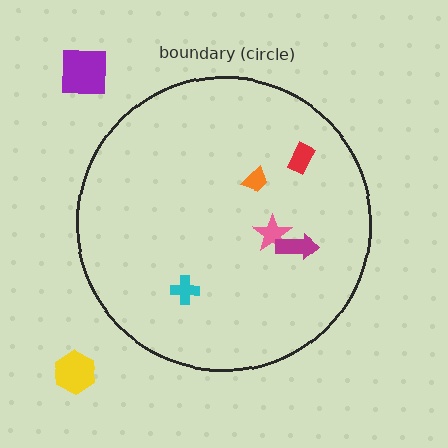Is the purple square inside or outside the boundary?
Outside.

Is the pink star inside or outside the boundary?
Inside.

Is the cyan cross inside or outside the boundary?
Inside.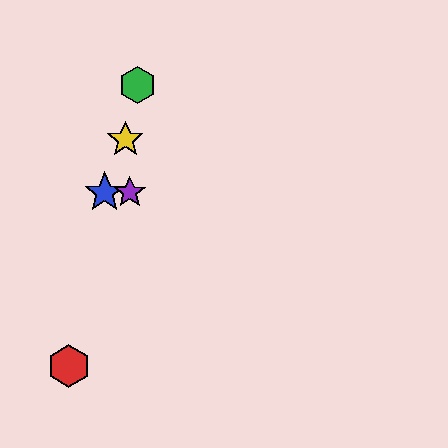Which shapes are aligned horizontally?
The blue star, the purple star are aligned horizontally.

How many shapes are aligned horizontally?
2 shapes (the blue star, the purple star) are aligned horizontally.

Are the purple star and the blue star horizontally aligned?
Yes, both are at y≈193.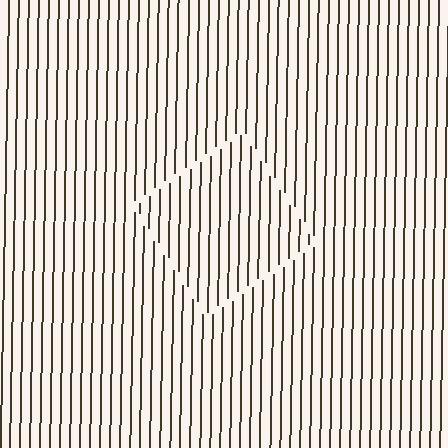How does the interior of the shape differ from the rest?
The interior of the shape contains the same grating, shifted by half a period — the contour is defined by the phase discontinuity where line-ends from the inner and outer gratings abut.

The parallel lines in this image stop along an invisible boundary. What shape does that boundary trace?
An illusory square. The interior of the shape contains the same grating, shifted by half a period — the contour is defined by the phase discontinuity where line-ends from the inner and outer gratings abut.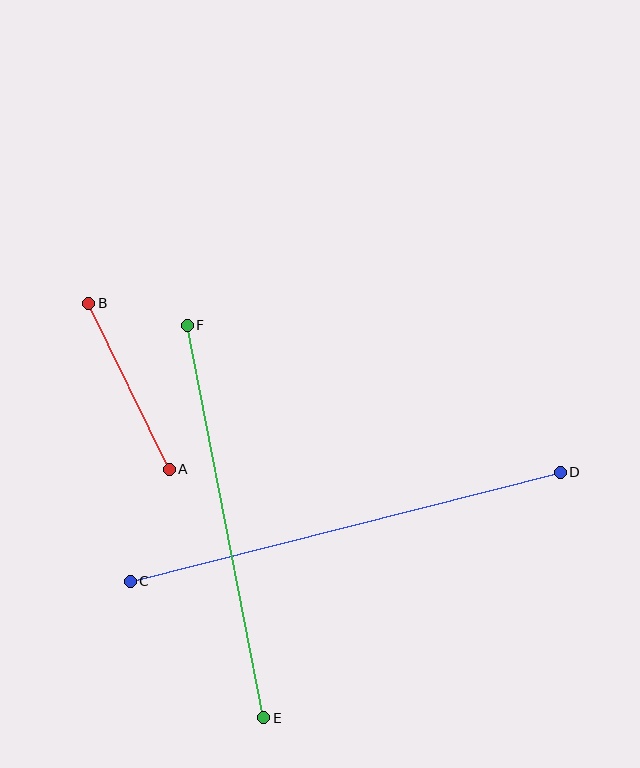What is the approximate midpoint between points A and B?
The midpoint is at approximately (129, 386) pixels.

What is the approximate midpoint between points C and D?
The midpoint is at approximately (345, 527) pixels.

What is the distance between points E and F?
The distance is approximately 400 pixels.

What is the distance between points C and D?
The distance is approximately 444 pixels.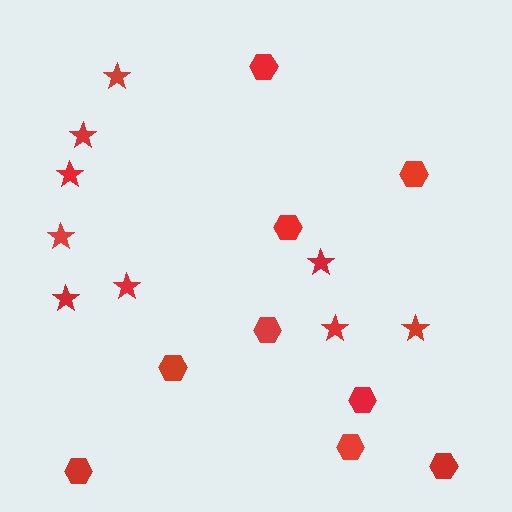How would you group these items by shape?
There are 2 groups: one group of stars (9) and one group of hexagons (9).